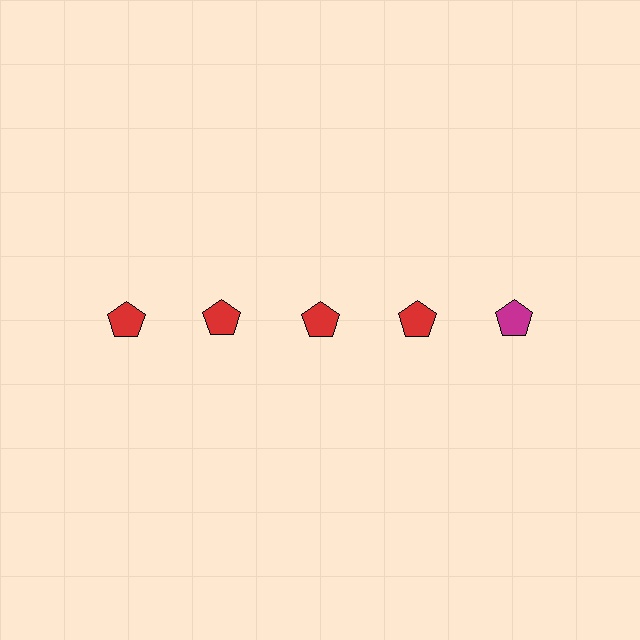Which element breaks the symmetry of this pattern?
The magenta pentagon in the top row, rightmost column breaks the symmetry. All other shapes are red pentagons.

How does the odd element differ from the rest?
It has a different color: magenta instead of red.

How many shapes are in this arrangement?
There are 5 shapes arranged in a grid pattern.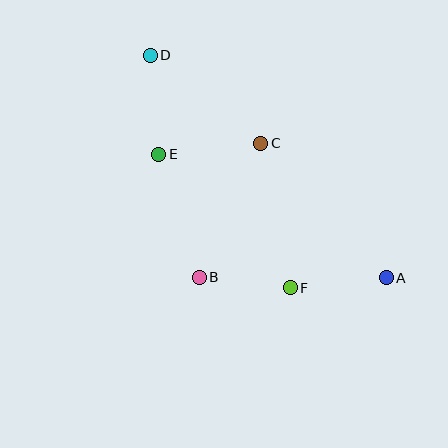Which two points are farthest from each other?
Points A and D are farthest from each other.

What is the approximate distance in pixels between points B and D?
The distance between B and D is approximately 227 pixels.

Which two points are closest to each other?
Points B and F are closest to each other.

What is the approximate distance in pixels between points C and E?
The distance between C and E is approximately 103 pixels.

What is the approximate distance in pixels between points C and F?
The distance between C and F is approximately 147 pixels.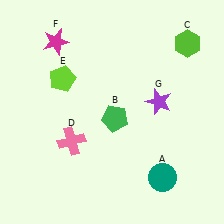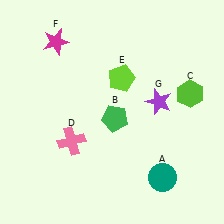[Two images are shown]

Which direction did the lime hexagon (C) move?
The lime hexagon (C) moved down.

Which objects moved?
The objects that moved are: the lime hexagon (C), the lime pentagon (E).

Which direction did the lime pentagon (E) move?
The lime pentagon (E) moved right.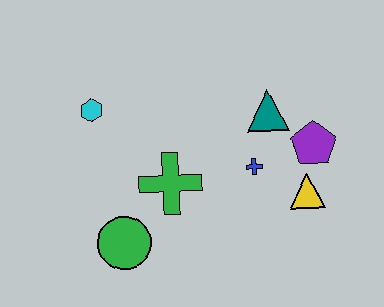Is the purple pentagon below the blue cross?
No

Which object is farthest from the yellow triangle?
The cyan hexagon is farthest from the yellow triangle.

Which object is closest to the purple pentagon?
The yellow triangle is closest to the purple pentagon.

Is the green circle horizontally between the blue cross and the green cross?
No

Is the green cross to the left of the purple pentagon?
Yes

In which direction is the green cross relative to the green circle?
The green cross is above the green circle.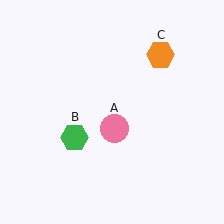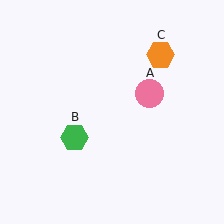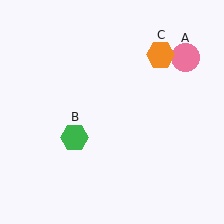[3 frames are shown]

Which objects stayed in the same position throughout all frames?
Green hexagon (object B) and orange hexagon (object C) remained stationary.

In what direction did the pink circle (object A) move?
The pink circle (object A) moved up and to the right.